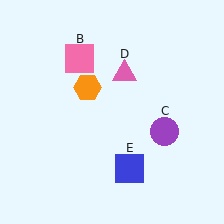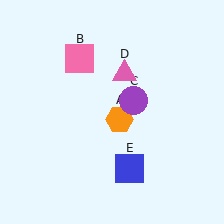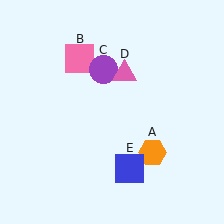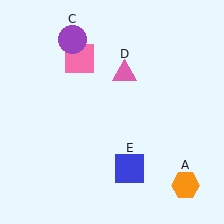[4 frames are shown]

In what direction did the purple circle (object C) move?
The purple circle (object C) moved up and to the left.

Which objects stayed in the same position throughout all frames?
Pink square (object B) and pink triangle (object D) and blue square (object E) remained stationary.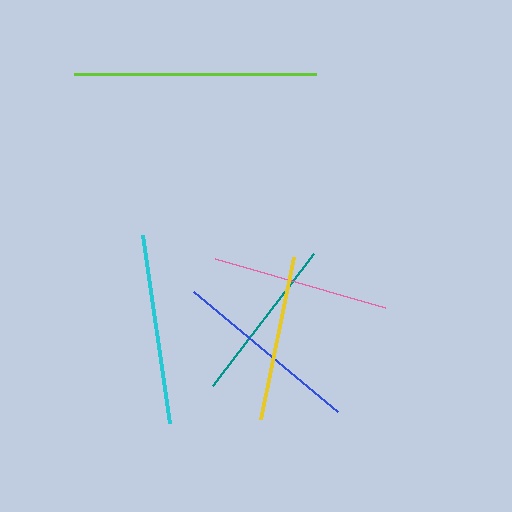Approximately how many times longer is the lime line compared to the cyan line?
The lime line is approximately 1.3 times the length of the cyan line.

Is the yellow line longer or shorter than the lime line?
The lime line is longer than the yellow line.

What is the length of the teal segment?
The teal segment is approximately 166 pixels long.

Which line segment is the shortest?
The yellow line is the shortest at approximately 166 pixels.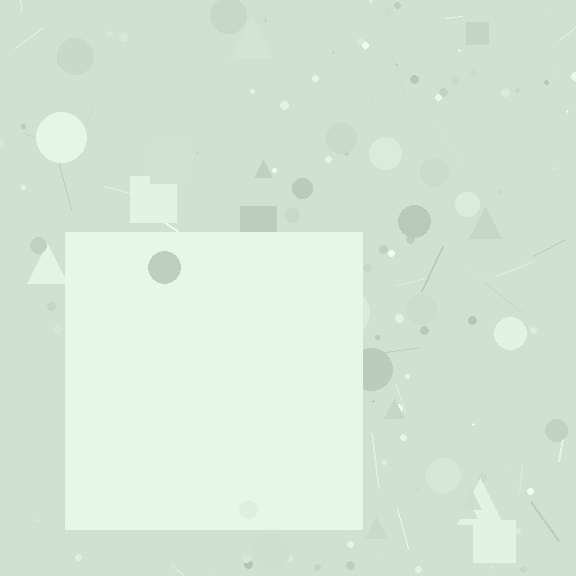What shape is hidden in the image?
A square is hidden in the image.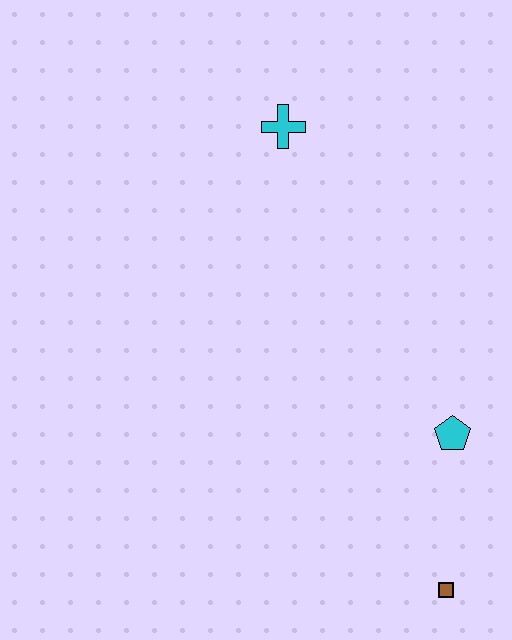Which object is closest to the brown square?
The cyan pentagon is closest to the brown square.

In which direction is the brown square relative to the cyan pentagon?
The brown square is below the cyan pentagon.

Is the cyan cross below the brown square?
No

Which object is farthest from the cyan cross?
The brown square is farthest from the cyan cross.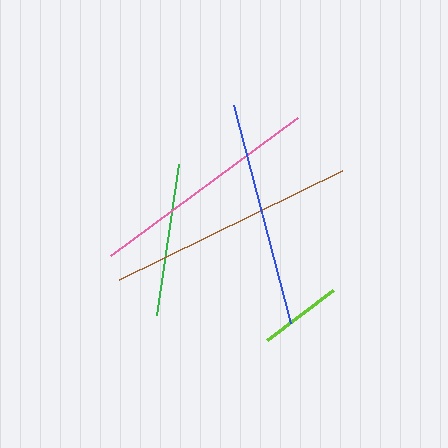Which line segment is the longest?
The brown line is the longest at approximately 248 pixels.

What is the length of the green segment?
The green segment is approximately 153 pixels long.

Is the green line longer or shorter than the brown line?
The brown line is longer than the green line.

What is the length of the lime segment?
The lime segment is approximately 84 pixels long.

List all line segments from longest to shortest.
From longest to shortest: brown, pink, blue, green, lime.